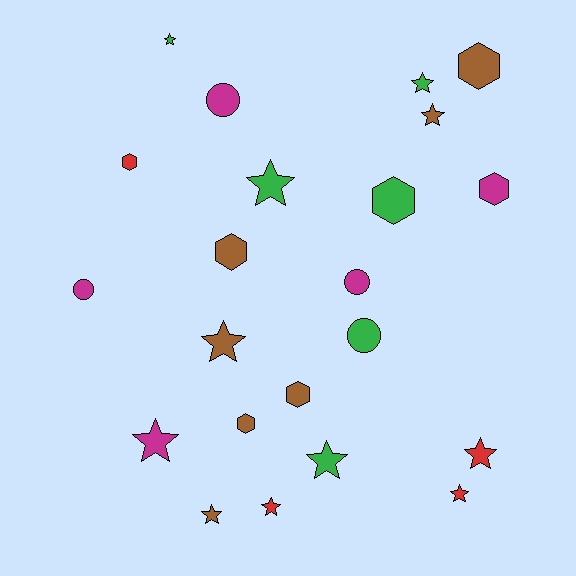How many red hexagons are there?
There is 1 red hexagon.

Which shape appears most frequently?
Star, with 11 objects.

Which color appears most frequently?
Brown, with 7 objects.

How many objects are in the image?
There are 22 objects.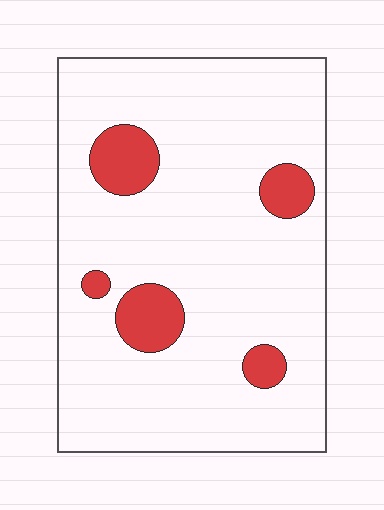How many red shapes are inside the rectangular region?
5.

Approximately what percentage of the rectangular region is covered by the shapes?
Approximately 10%.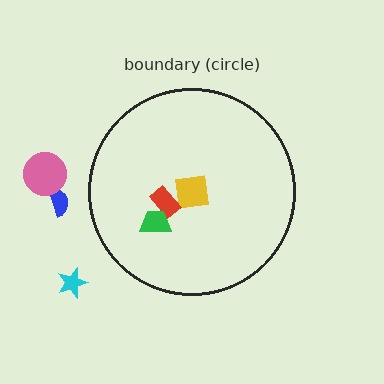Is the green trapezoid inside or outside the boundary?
Inside.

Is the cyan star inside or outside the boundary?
Outside.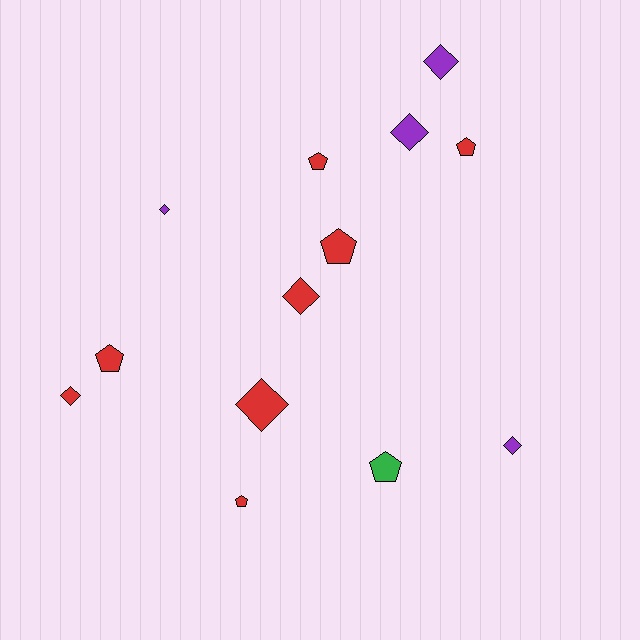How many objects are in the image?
There are 13 objects.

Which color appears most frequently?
Red, with 8 objects.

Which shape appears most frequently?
Diamond, with 7 objects.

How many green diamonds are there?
There are no green diamonds.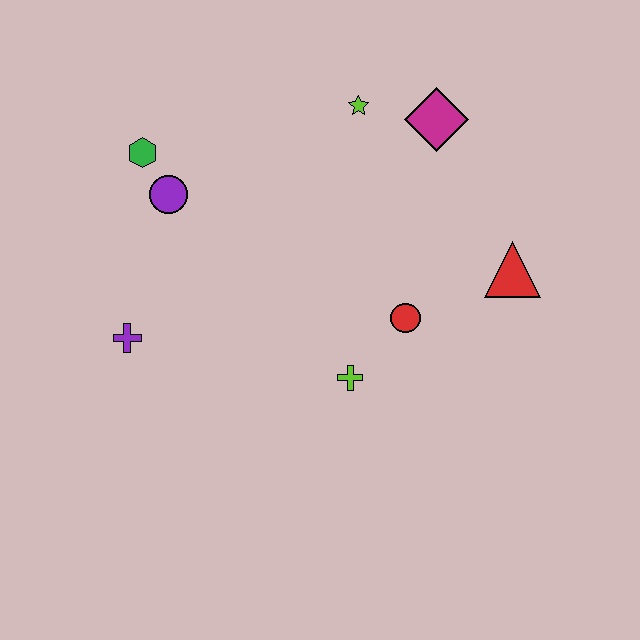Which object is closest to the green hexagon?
The purple circle is closest to the green hexagon.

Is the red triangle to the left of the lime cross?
No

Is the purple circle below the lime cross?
No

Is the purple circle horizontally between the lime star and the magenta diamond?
No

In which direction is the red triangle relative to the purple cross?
The red triangle is to the right of the purple cross.